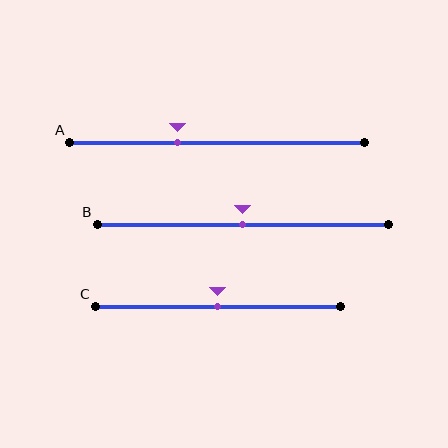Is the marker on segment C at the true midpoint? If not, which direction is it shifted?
Yes, the marker on segment C is at the true midpoint.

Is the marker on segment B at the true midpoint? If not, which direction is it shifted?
Yes, the marker on segment B is at the true midpoint.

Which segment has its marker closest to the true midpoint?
Segment B has its marker closest to the true midpoint.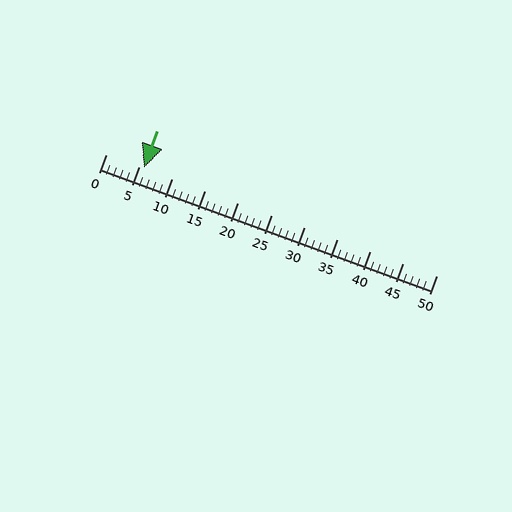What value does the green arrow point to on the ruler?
The green arrow points to approximately 6.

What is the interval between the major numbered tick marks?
The major tick marks are spaced 5 units apart.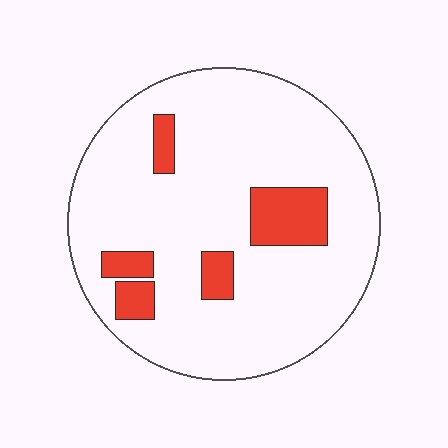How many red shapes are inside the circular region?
5.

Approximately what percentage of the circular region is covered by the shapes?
Approximately 15%.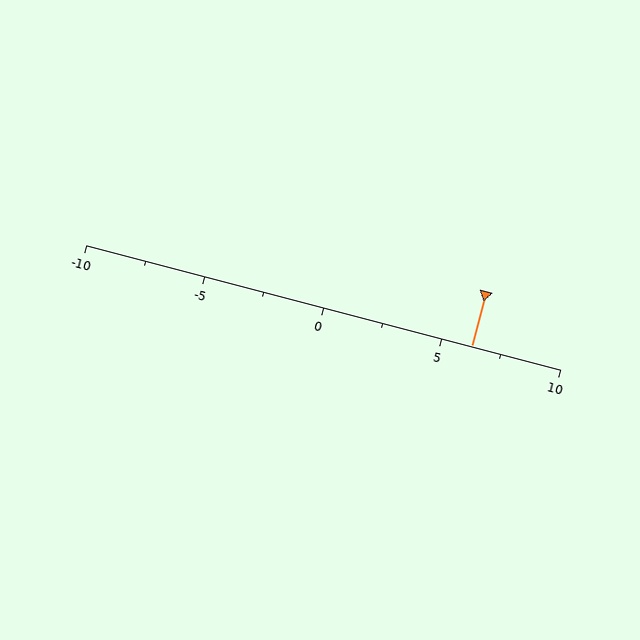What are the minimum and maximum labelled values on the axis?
The axis runs from -10 to 10.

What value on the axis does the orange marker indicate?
The marker indicates approximately 6.2.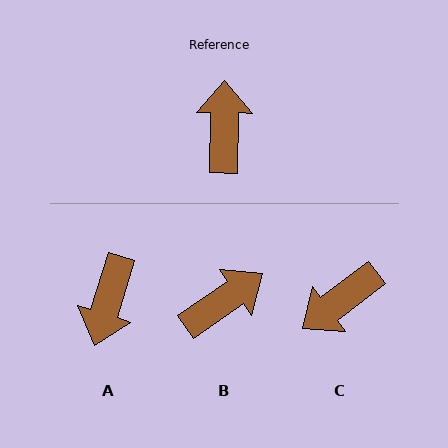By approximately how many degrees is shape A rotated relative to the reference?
Approximately 164 degrees counter-clockwise.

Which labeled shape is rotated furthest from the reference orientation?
A, about 164 degrees away.